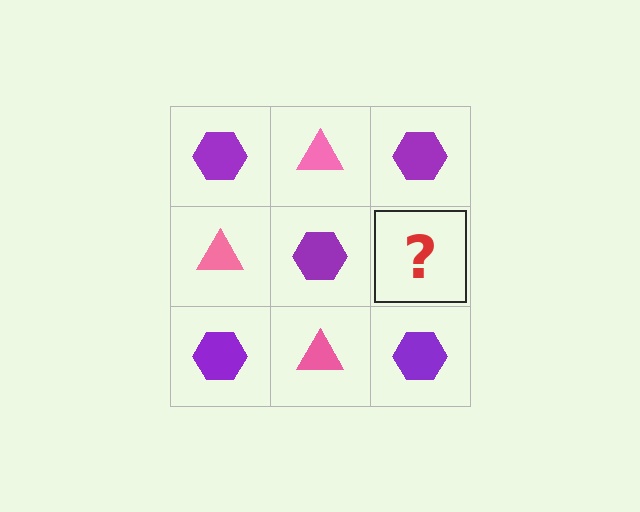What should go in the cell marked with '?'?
The missing cell should contain a pink triangle.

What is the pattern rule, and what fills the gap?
The rule is that it alternates purple hexagon and pink triangle in a checkerboard pattern. The gap should be filled with a pink triangle.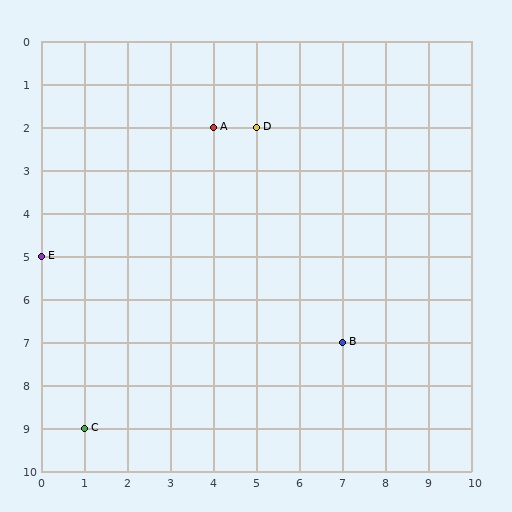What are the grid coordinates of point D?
Point D is at grid coordinates (5, 2).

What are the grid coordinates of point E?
Point E is at grid coordinates (0, 5).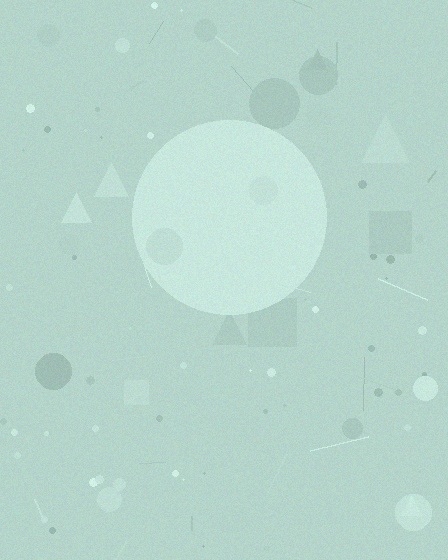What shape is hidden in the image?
A circle is hidden in the image.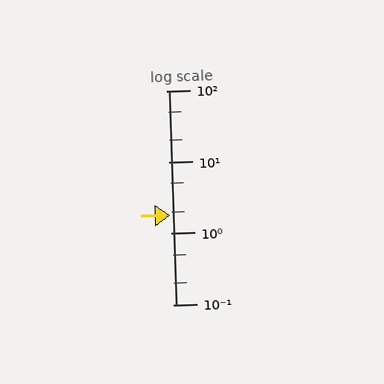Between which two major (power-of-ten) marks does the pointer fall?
The pointer is between 1 and 10.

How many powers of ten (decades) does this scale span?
The scale spans 3 decades, from 0.1 to 100.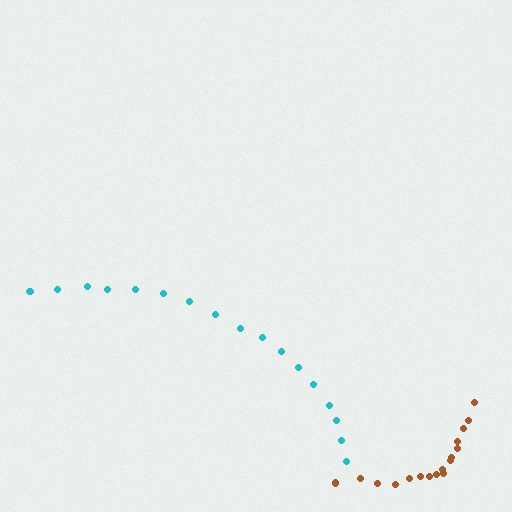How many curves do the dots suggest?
There are 2 distinct paths.